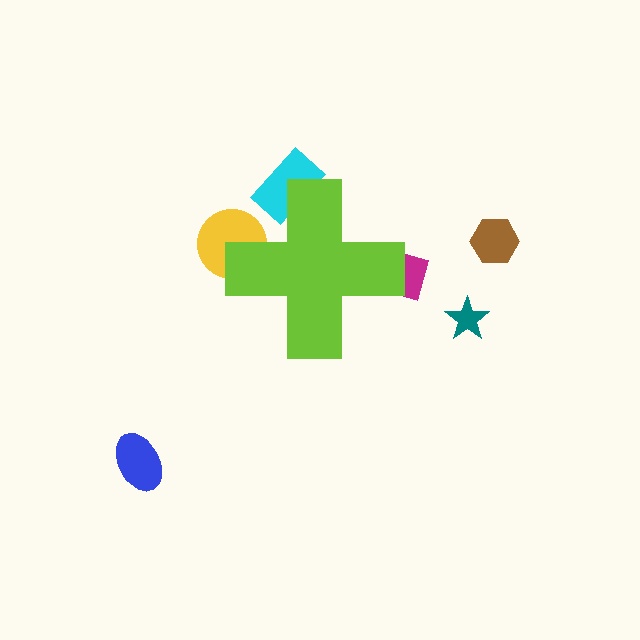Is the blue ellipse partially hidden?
No, the blue ellipse is fully visible.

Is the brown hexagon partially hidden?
No, the brown hexagon is fully visible.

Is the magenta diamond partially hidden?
Yes, the magenta diamond is partially hidden behind the lime cross.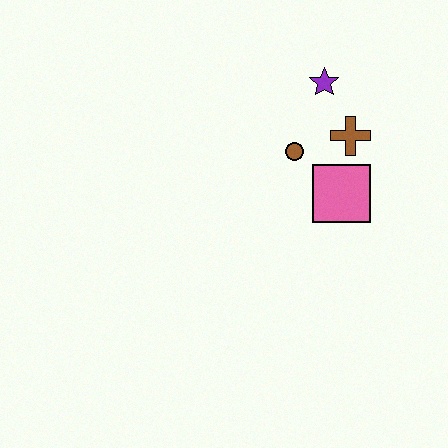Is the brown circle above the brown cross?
No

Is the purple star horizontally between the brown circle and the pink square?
Yes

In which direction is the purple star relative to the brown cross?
The purple star is above the brown cross.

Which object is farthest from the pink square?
The purple star is farthest from the pink square.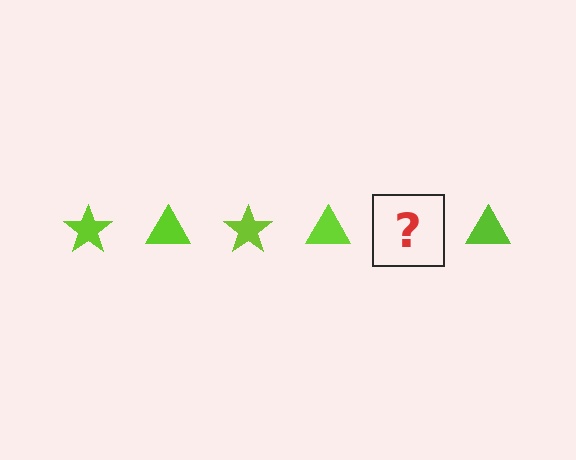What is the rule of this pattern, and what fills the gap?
The rule is that the pattern cycles through star, triangle shapes in lime. The gap should be filled with a lime star.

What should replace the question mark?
The question mark should be replaced with a lime star.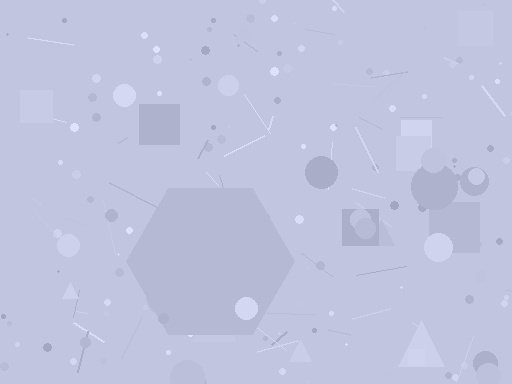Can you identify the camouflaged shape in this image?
The camouflaged shape is a hexagon.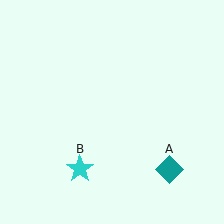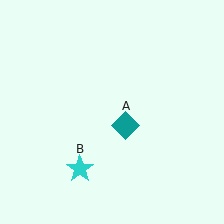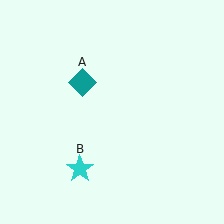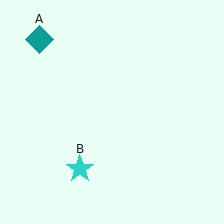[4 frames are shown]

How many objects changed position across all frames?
1 object changed position: teal diamond (object A).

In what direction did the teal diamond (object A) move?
The teal diamond (object A) moved up and to the left.